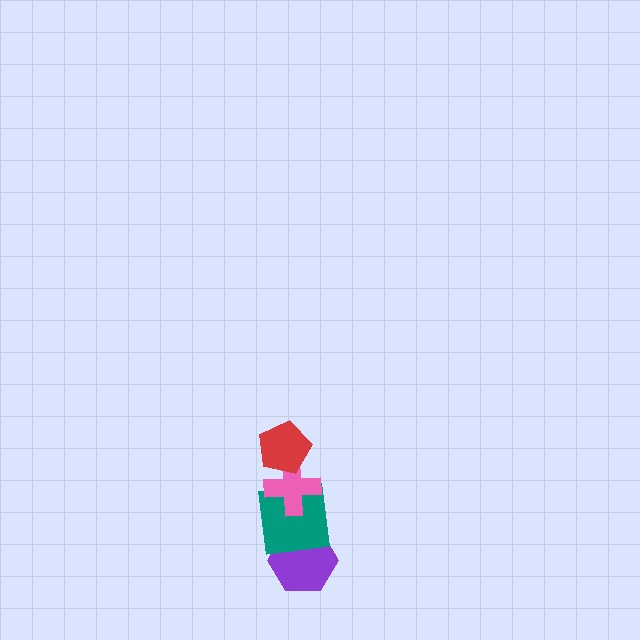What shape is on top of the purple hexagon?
The teal square is on top of the purple hexagon.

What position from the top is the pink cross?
The pink cross is 2nd from the top.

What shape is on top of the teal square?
The pink cross is on top of the teal square.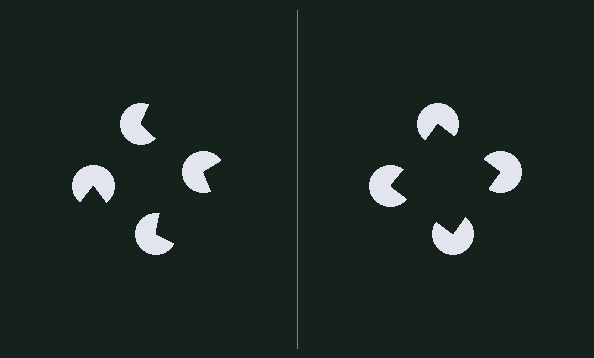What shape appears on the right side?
An illusory square.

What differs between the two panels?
The pac-man discs are positioned identically on both sides; only the wedge orientations differ. On the right they align to a square; on the left they are misaligned.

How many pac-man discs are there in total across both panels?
8 — 4 on each side.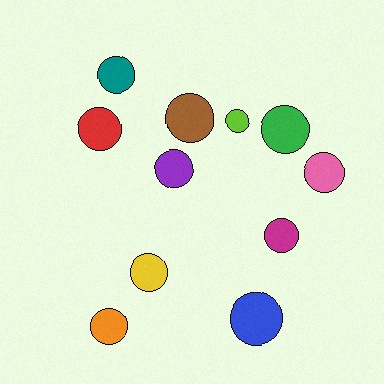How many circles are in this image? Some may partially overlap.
There are 11 circles.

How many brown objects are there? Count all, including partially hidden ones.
There is 1 brown object.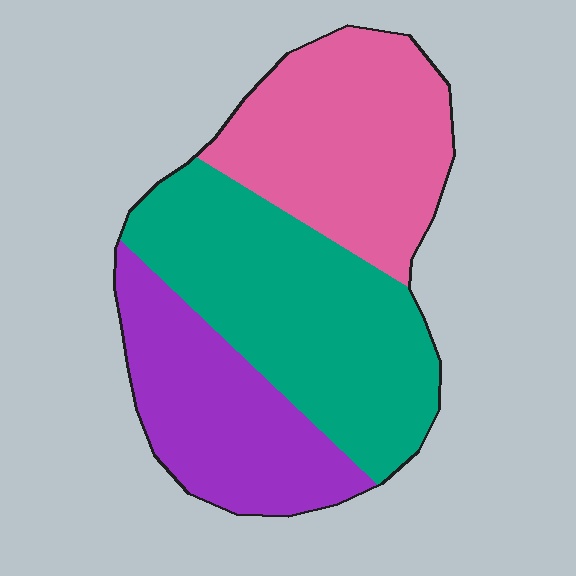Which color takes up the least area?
Purple, at roughly 25%.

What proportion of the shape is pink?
Pink takes up about one third (1/3) of the shape.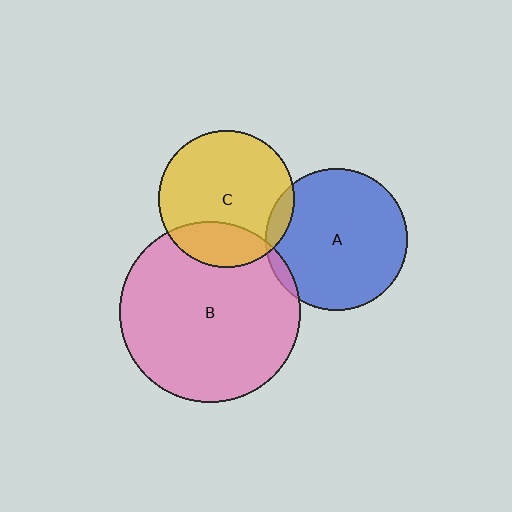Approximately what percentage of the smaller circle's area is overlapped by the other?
Approximately 25%.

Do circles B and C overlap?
Yes.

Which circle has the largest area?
Circle B (pink).